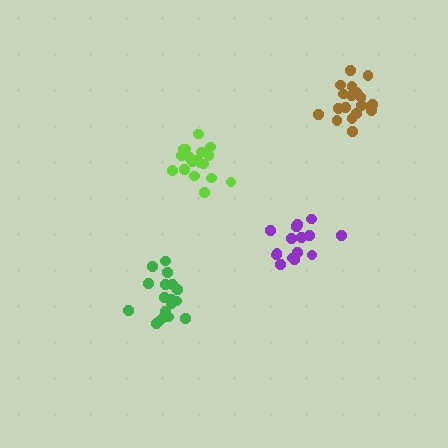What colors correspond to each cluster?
The clusters are colored: lime, brown, purple, green.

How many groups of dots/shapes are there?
There are 4 groups.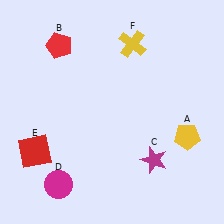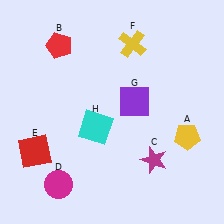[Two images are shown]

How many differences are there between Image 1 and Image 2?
There are 2 differences between the two images.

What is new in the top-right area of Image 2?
A purple square (G) was added in the top-right area of Image 2.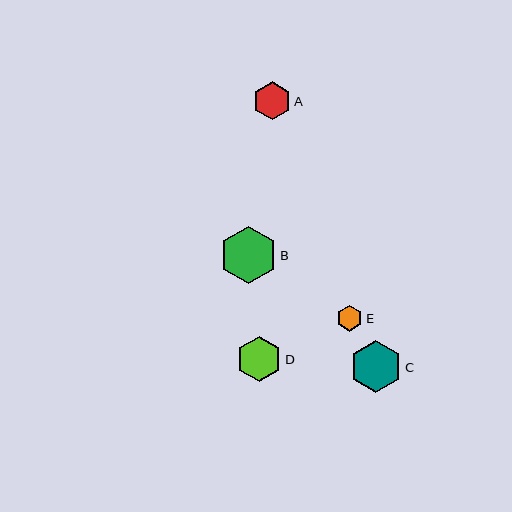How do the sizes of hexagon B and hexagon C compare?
Hexagon B and hexagon C are approximately the same size.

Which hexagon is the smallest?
Hexagon E is the smallest with a size of approximately 26 pixels.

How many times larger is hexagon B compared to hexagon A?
Hexagon B is approximately 1.5 times the size of hexagon A.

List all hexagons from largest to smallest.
From largest to smallest: B, C, D, A, E.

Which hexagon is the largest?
Hexagon B is the largest with a size of approximately 57 pixels.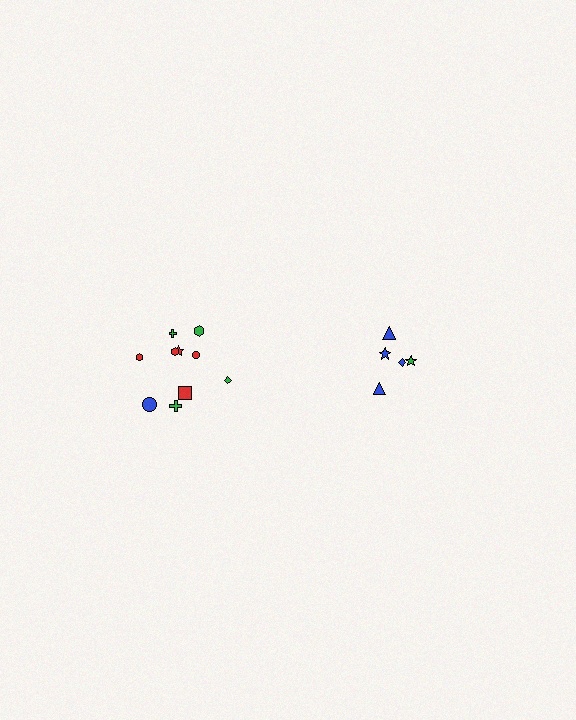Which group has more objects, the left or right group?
The left group.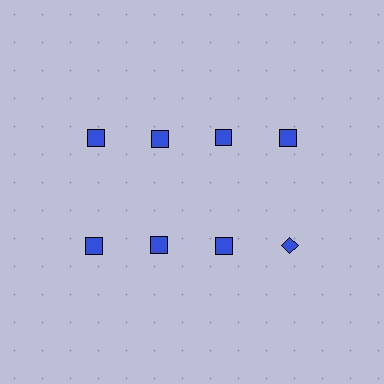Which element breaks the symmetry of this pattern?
The blue diamond in the second row, second from right column breaks the symmetry. All other shapes are blue squares.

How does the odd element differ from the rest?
It has a different shape: diamond instead of square.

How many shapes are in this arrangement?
There are 8 shapes arranged in a grid pattern.